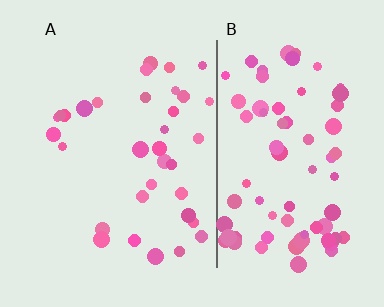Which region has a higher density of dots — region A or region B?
B (the right).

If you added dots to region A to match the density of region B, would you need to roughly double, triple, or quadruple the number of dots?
Approximately double.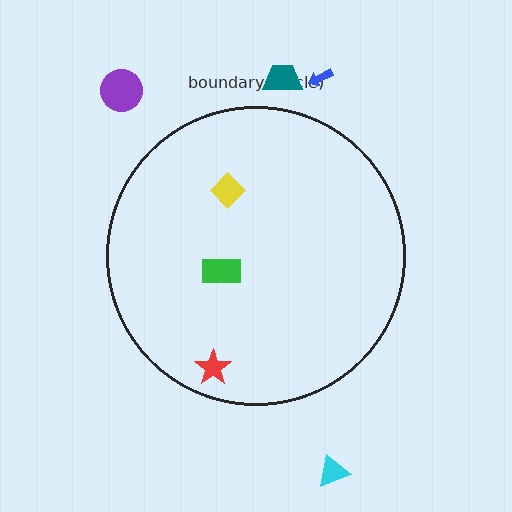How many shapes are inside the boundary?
3 inside, 4 outside.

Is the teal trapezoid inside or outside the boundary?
Outside.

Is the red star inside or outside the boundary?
Inside.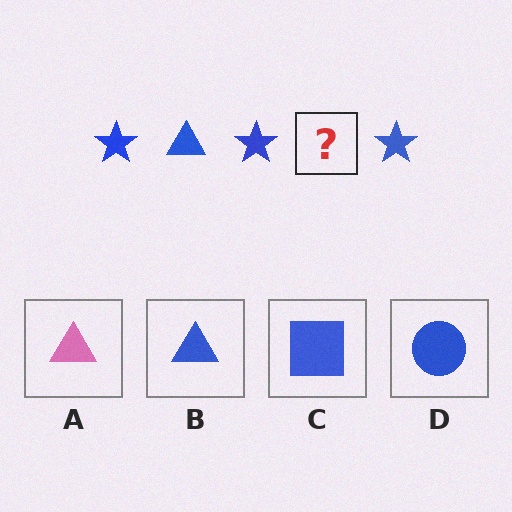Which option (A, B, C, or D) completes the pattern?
B.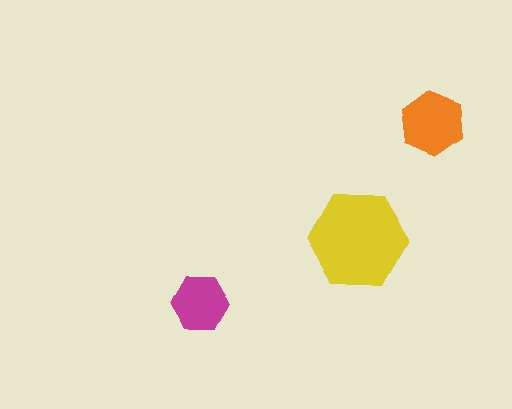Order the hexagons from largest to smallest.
the yellow one, the orange one, the magenta one.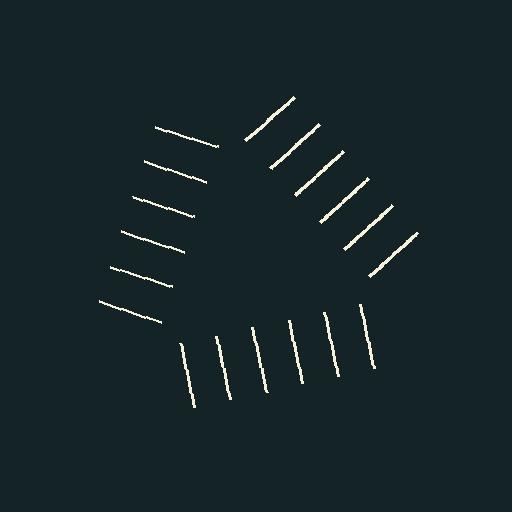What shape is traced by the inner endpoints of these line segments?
An illusory triangle — the line segments terminate on its edges but no continuous stroke is drawn.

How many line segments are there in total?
18 — 6 along each of the 3 edges.